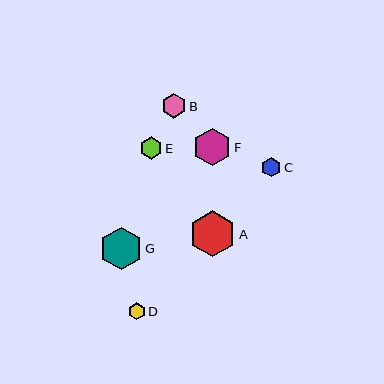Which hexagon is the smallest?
Hexagon D is the smallest with a size of approximately 17 pixels.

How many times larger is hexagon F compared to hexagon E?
Hexagon F is approximately 1.7 times the size of hexagon E.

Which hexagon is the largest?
Hexagon A is the largest with a size of approximately 46 pixels.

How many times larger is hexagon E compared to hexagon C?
Hexagon E is approximately 1.2 times the size of hexagon C.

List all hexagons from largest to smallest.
From largest to smallest: A, G, F, B, E, C, D.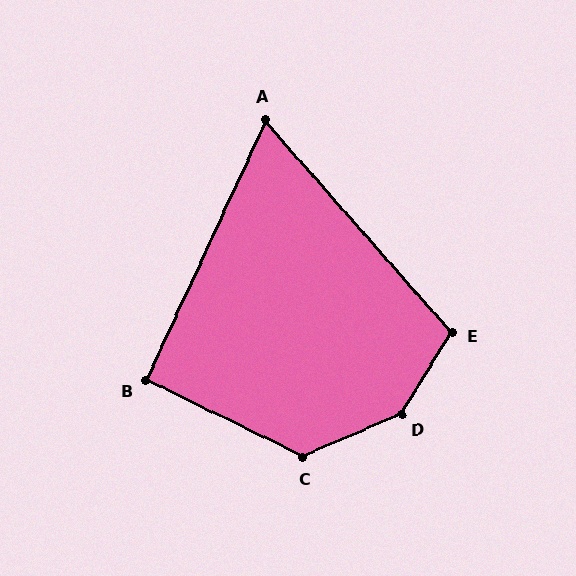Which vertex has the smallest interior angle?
A, at approximately 66 degrees.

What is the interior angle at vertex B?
Approximately 91 degrees (approximately right).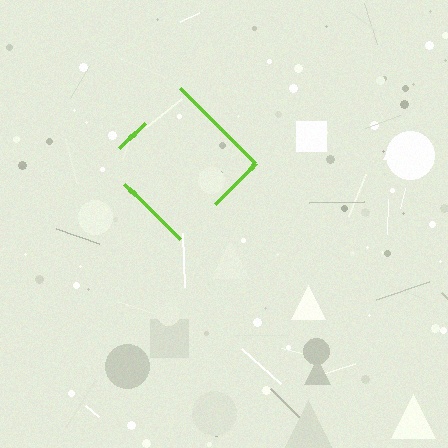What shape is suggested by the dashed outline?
The dashed outline suggests a diamond.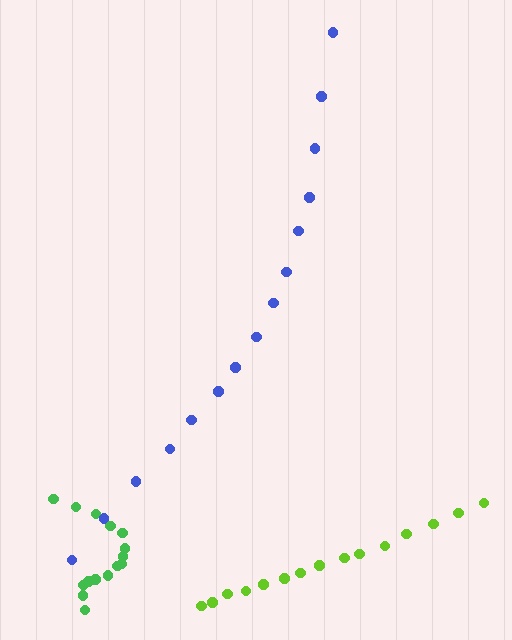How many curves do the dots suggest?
There are 3 distinct paths.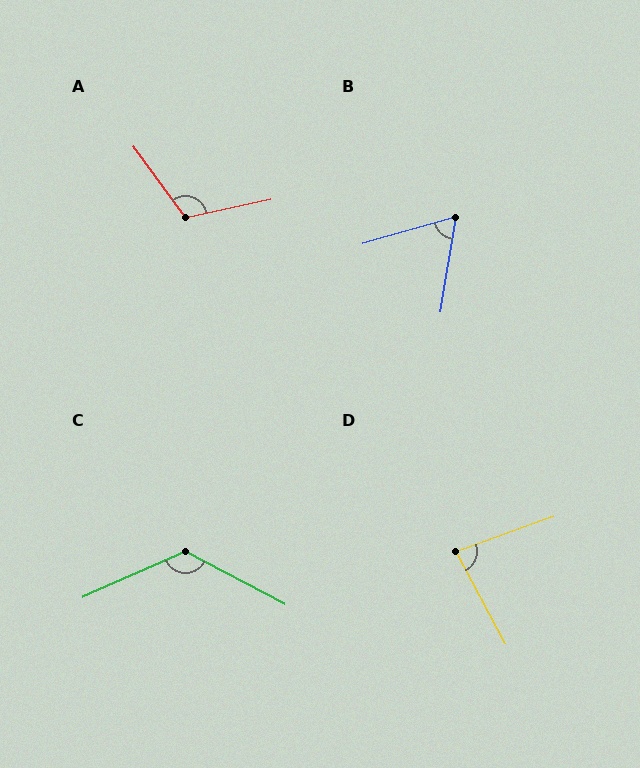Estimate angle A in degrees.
Approximately 114 degrees.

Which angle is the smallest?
B, at approximately 65 degrees.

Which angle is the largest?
C, at approximately 128 degrees.